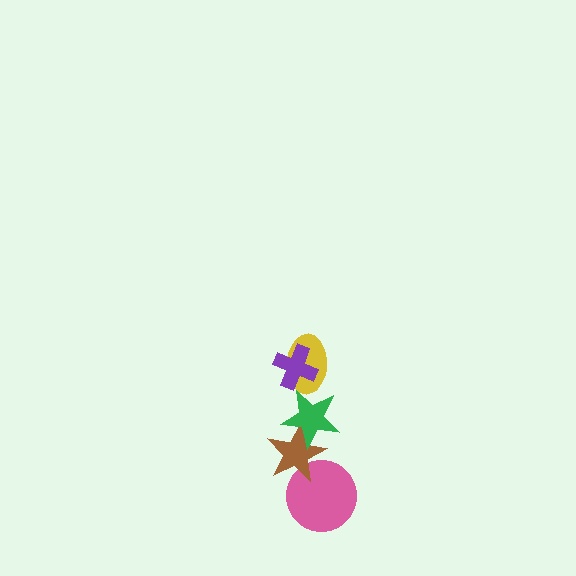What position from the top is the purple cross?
The purple cross is 1st from the top.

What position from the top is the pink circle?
The pink circle is 5th from the top.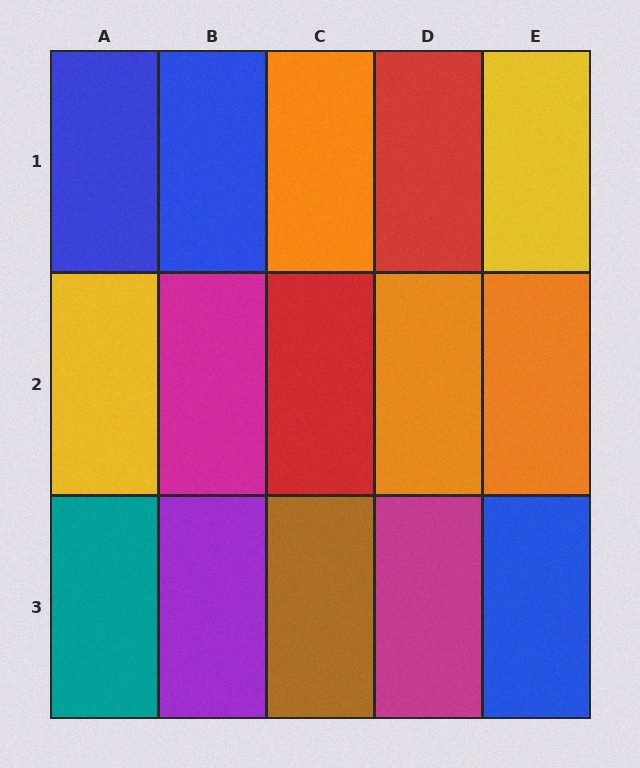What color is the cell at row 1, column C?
Orange.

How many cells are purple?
1 cell is purple.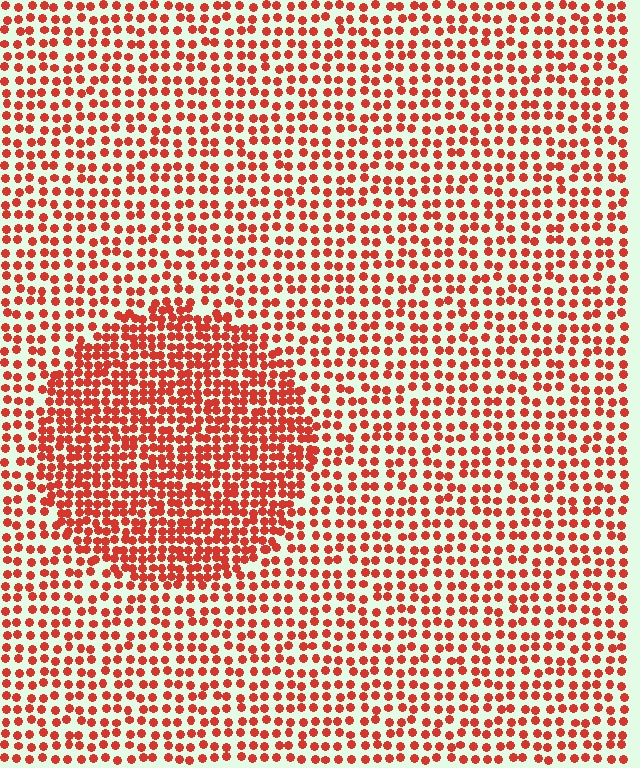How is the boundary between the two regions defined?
The boundary is defined by a change in element density (approximately 1.8x ratio). All elements are the same color, size, and shape.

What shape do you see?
I see a circle.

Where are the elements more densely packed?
The elements are more densely packed inside the circle boundary.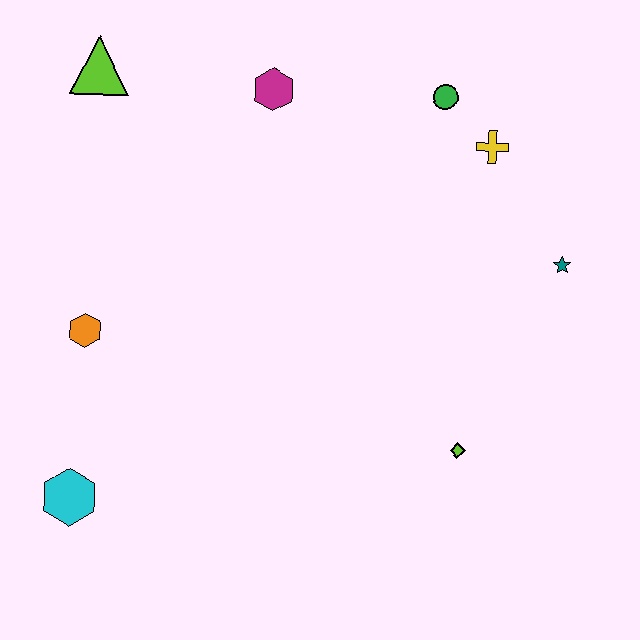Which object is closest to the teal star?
The yellow cross is closest to the teal star.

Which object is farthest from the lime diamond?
The lime triangle is farthest from the lime diamond.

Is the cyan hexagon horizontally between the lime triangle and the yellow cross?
No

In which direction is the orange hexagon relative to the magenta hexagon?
The orange hexagon is below the magenta hexagon.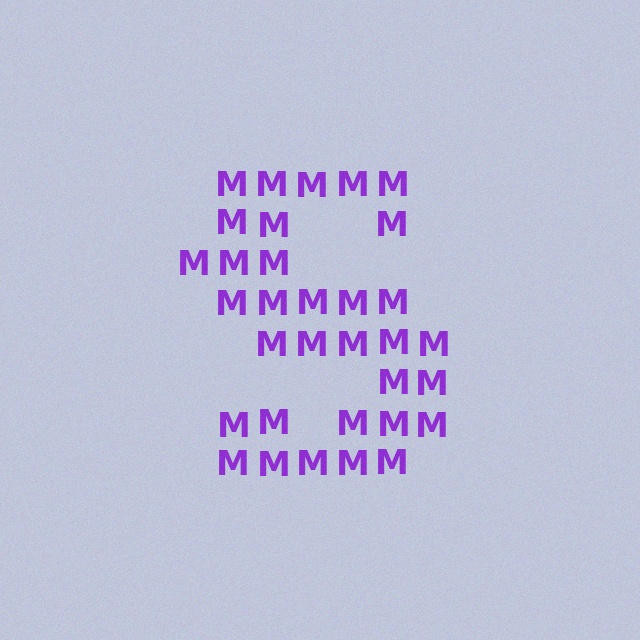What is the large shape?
The large shape is the letter S.